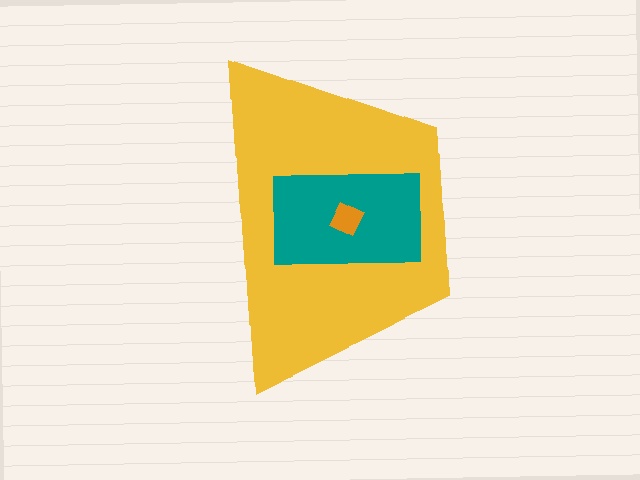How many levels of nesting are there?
3.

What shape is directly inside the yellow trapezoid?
The teal rectangle.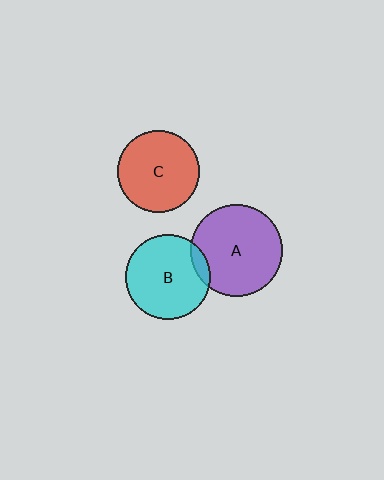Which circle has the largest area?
Circle A (purple).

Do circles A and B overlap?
Yes.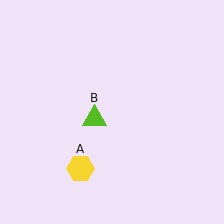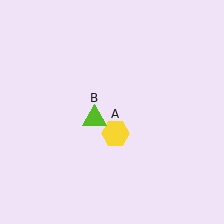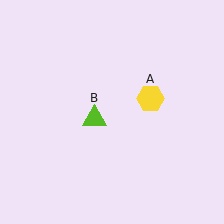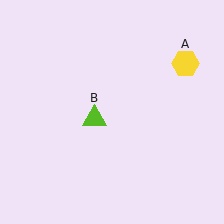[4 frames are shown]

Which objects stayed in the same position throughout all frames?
Lime triangle (object B) remained stationary.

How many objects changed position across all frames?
1 object changed position: yellow hexagon (object A).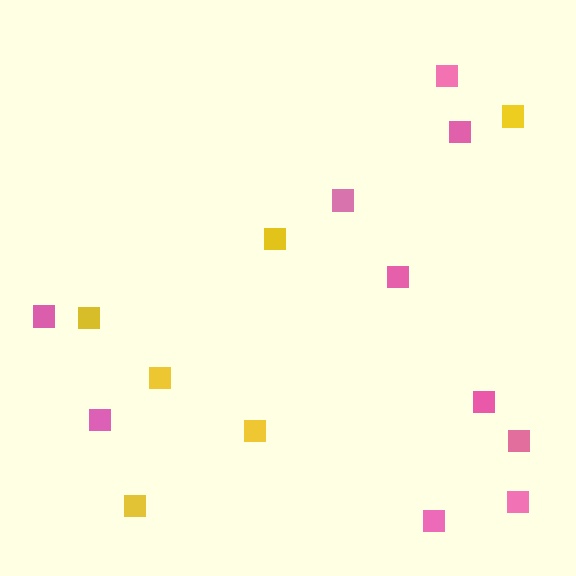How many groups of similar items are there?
There are 2 groups: one group of yellow squares (6) and one group of pink squares (10).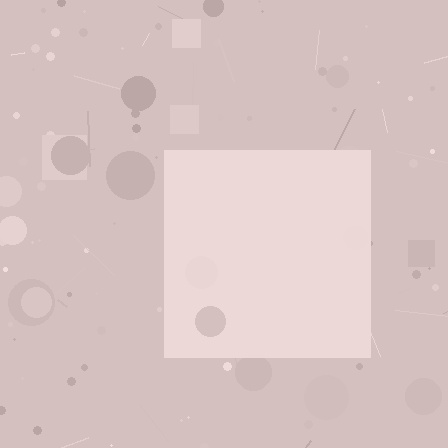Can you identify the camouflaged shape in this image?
The camouflaged shape is a square.